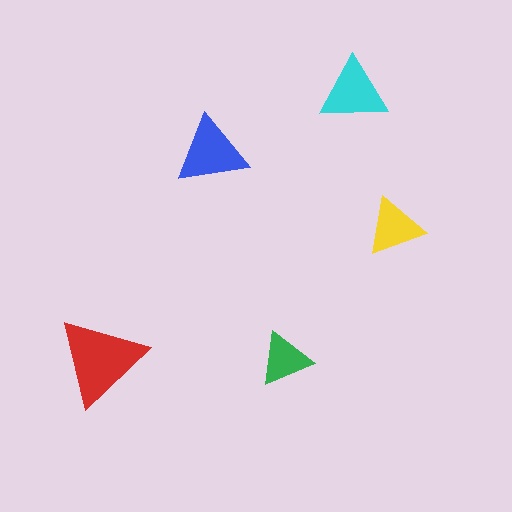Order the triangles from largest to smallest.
the red one, the blue one, the cyan one, the yellow one, the green one.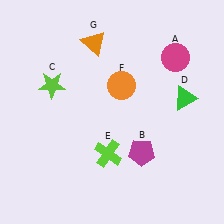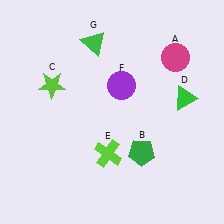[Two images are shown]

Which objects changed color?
B changed from magenta to green. F changed from orange to purple. G changed from orange to green.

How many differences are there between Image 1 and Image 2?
There are 3 differences between the two images.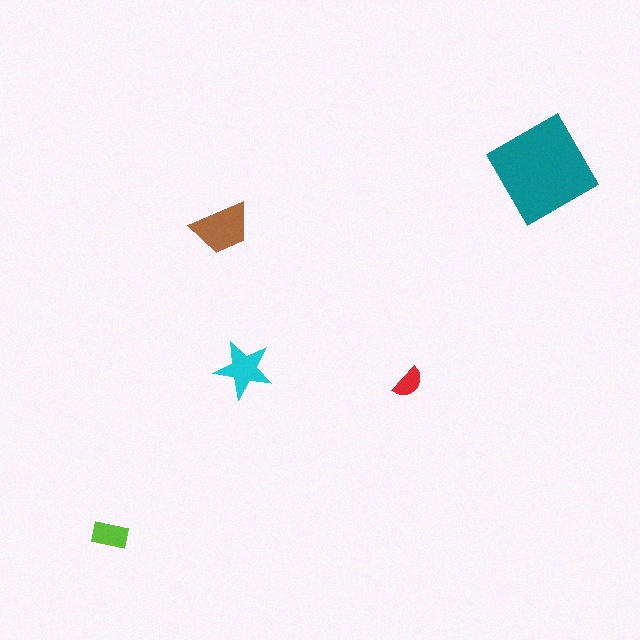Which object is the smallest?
The red semicircle.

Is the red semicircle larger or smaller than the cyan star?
Smaller.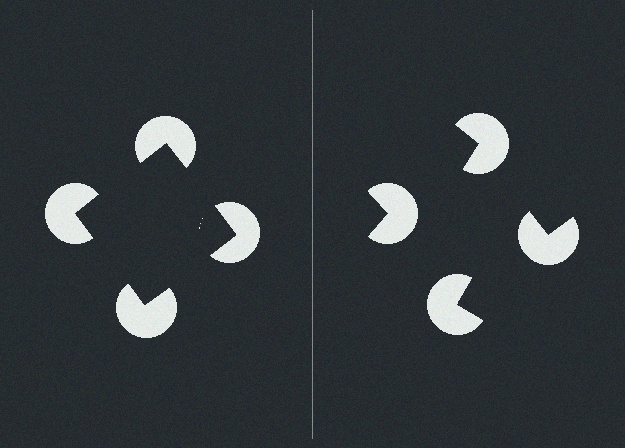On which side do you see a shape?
An illusory square appears on the left side. On the right side the wedge cuts are rotated, so no coherent shape forms.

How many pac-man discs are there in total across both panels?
8 — 4 on each side.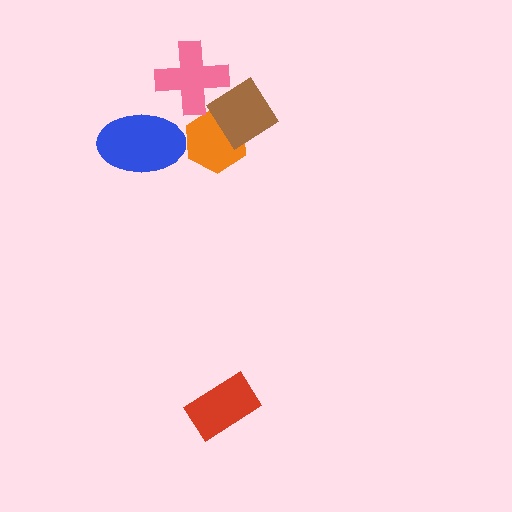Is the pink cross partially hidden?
Yes, it is partially covered by another shape.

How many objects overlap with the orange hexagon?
1 object overlaps with the orange hexagon.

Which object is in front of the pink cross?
The brown diamond is in front of the pink cross.